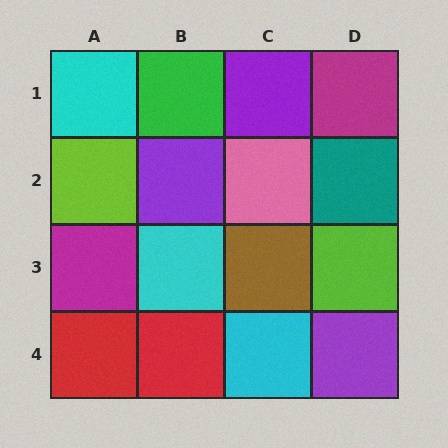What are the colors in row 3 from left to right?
Magenta, cyan, brown, lime.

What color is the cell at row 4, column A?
Red.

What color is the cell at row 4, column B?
Red.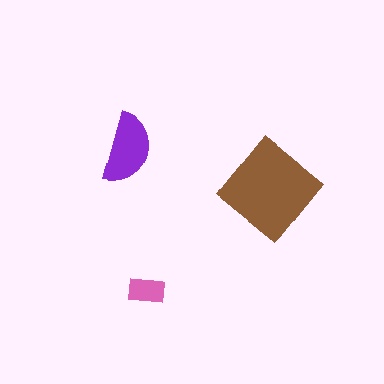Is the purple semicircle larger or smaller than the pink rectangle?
Larger.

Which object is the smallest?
The pink rectangle.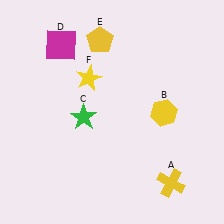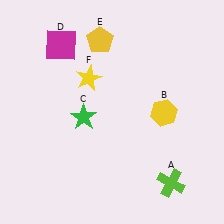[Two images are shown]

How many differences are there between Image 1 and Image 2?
There is 1 difference between the two images.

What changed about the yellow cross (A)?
In Image 1, A is yellow. In Image 2, it changed to lime.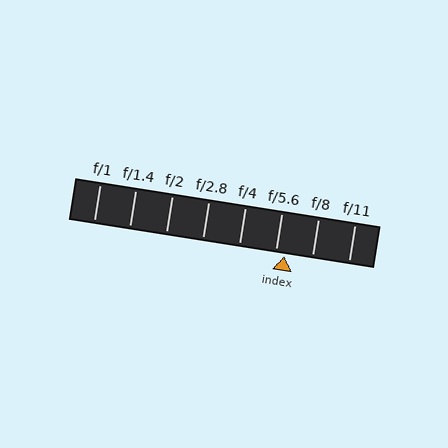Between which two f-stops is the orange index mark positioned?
The index mark is between f/5.6 and f/8.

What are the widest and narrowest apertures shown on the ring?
The widest aperture shown is f/1 and the narrowest is f/11.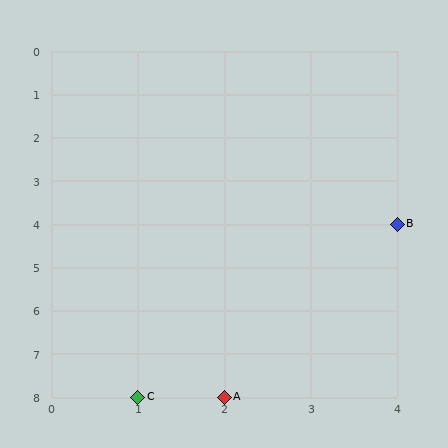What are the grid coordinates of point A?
Point A is at grid coordinates (2, 8).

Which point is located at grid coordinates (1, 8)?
Point C is at (1, 8).